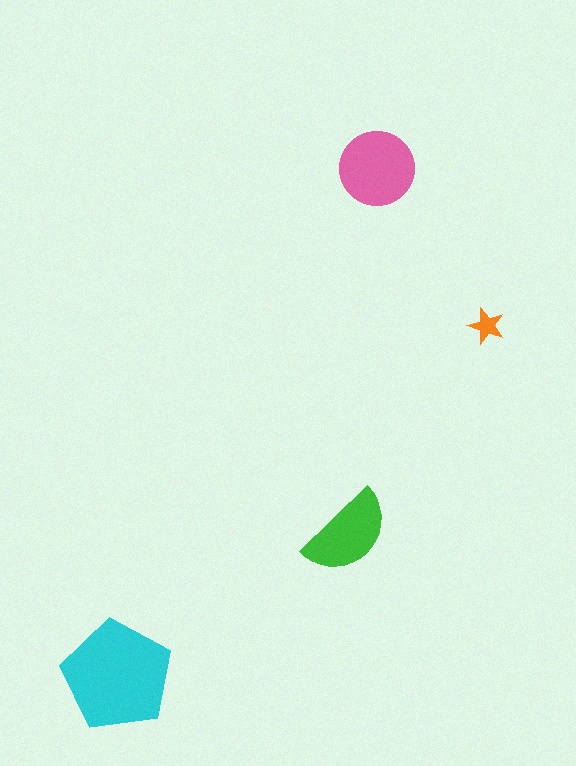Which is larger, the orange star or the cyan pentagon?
The cyan pentagon.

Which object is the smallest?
The orange star.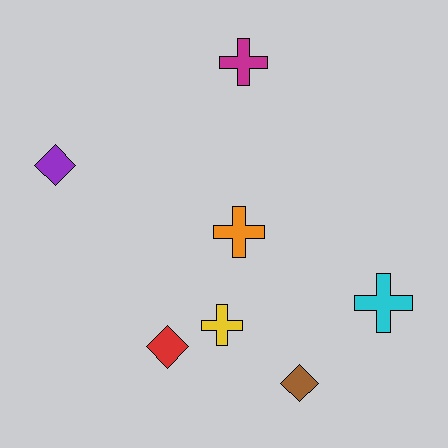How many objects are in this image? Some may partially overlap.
There are 7 objects.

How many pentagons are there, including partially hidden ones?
There are no pentagons.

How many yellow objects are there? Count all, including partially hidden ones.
There is 1 yellow object.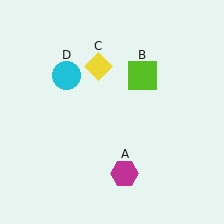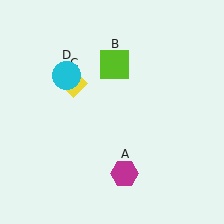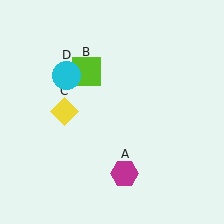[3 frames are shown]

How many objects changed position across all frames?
2 objects changed position: lime square (object B), yellow diamond (object C).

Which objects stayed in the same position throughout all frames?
Magenta hexagon (object A) and cyan circle (object D) remained stationary.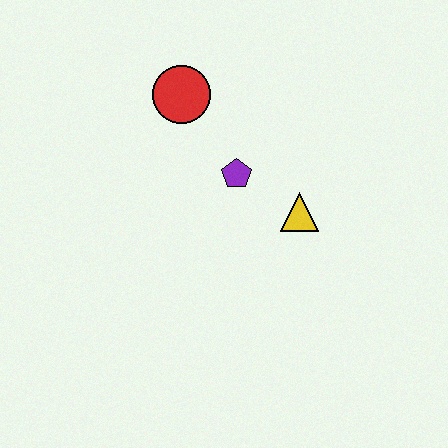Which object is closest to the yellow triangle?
The purple pentagon is closest to the yellow triangle.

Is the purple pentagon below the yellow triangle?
No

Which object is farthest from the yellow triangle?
The red circle is farthest from the yellow triangle.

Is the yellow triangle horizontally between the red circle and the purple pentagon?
No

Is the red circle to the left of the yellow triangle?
Yes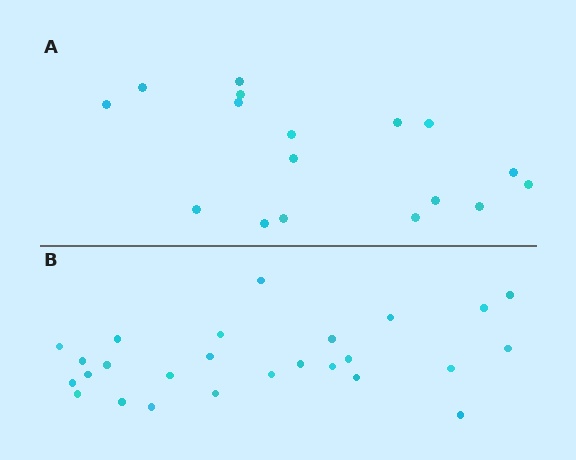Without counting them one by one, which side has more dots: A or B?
Region B (the bottom region) has more dots.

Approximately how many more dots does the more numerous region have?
Region B has roughly 8 or so more dots than region A.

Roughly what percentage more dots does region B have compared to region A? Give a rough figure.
About 55% more.